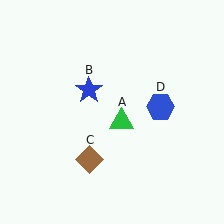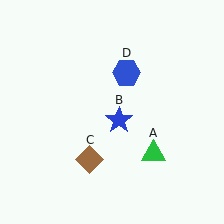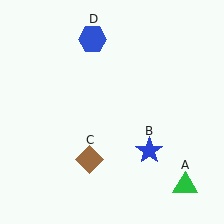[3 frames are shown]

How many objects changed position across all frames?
3 objects changed position: green triangle (object A), blue star (object B), blue hexagon (object D).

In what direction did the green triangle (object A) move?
The green triangle (object A) moved down and to the right.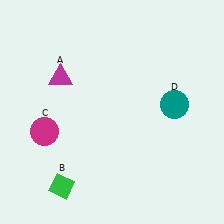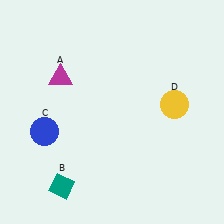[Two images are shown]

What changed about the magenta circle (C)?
In Image 1, C is magenta. In Image 2, it changed to blue.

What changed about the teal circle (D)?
In Image 1, D is teal. In Image 2, it changed to yellow.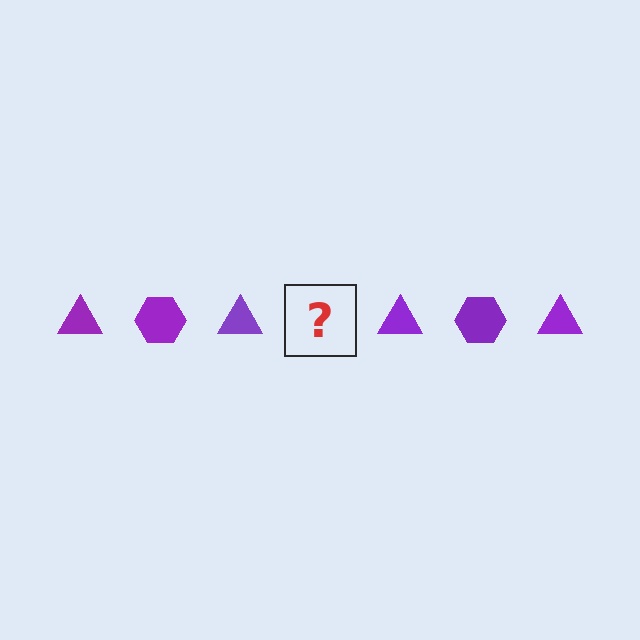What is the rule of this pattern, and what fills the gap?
The rule is that the pattern cycles through triangle, hexagon shapes in purple. The gap should be filled with a purple hexagon.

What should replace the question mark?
The question mark should be replaced with a purple hexagon.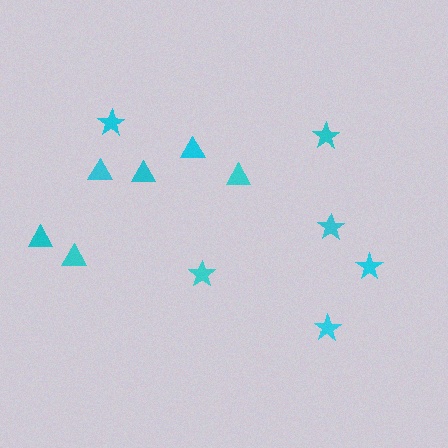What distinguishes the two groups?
There are 2 groups: one group of stars (6) and one group of triangles (6).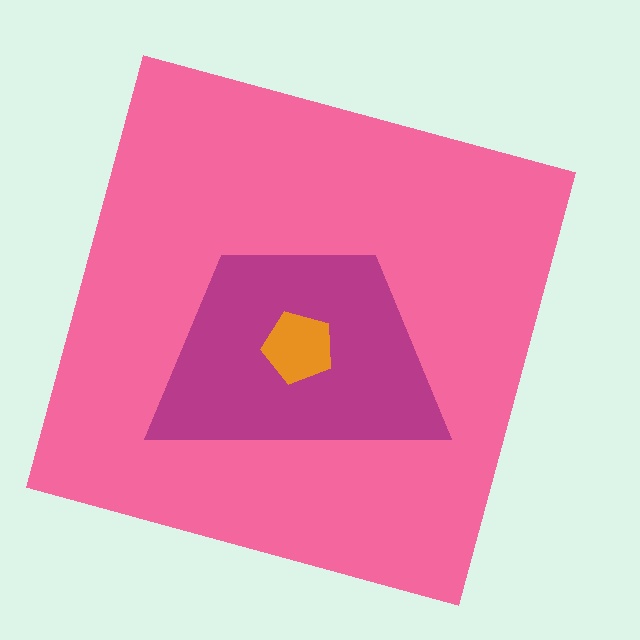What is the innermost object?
The orange pentagon.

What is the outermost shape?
The pink square.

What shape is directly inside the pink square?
The magenta trapezoid.